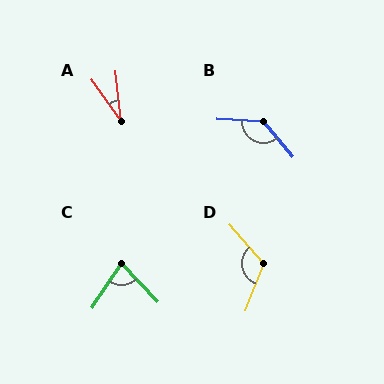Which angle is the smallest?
A, at approximately 29 degrees.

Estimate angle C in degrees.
Approximately 76 degrees.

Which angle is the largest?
B, at approximately 132 degrees.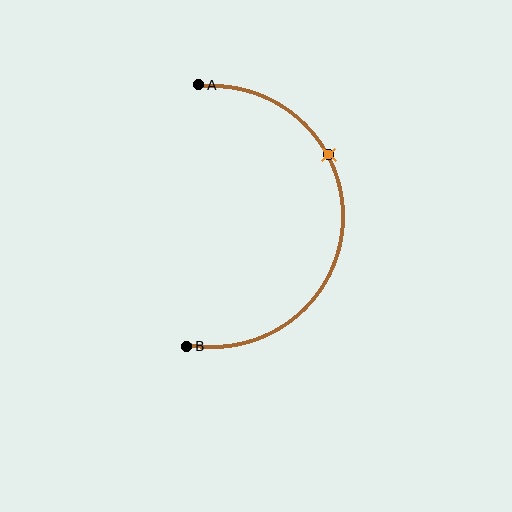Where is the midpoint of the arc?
The arc midpoint is the point on the curve farthest from the straight line joining A and B. It sits to the right of that line.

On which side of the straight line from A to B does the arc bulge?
The arc bulges to the right of the straight line connecting A and B.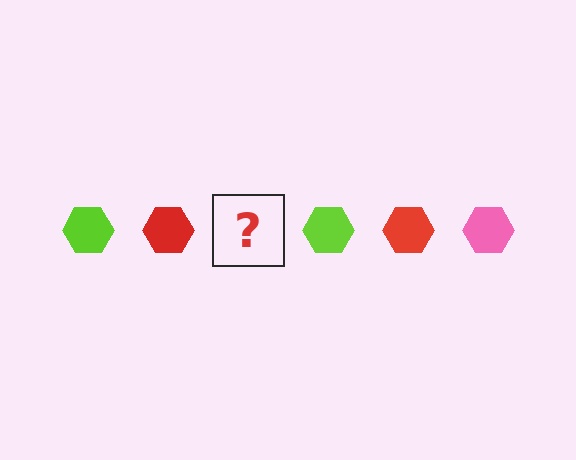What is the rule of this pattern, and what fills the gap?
The rule is that the pattern cycles through lime, red, pink hexagons. The gap should be filled with a pink hexagon.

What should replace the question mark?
The question mark should be replaced with a pink hexagon.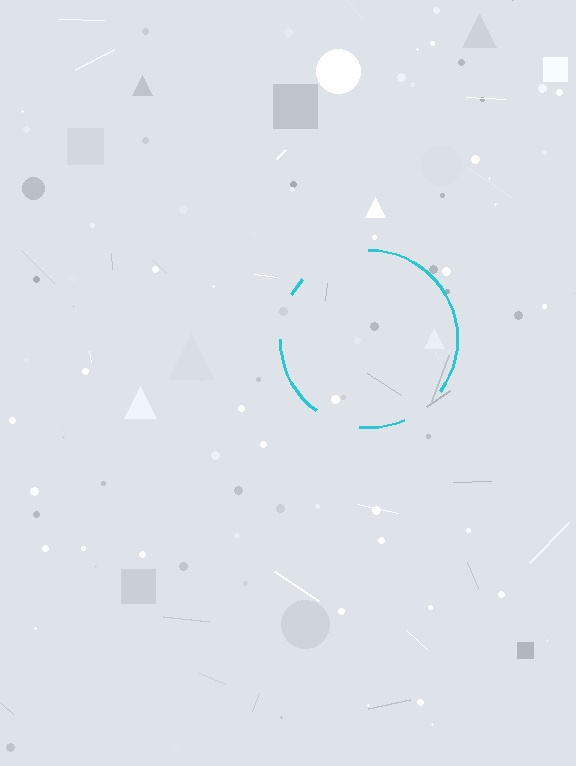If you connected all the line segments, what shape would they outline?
They would outline a circle.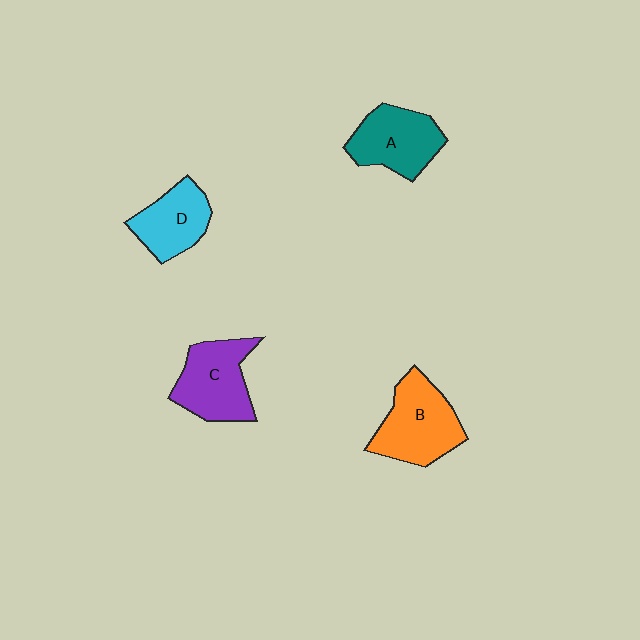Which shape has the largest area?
Shape B (orange).